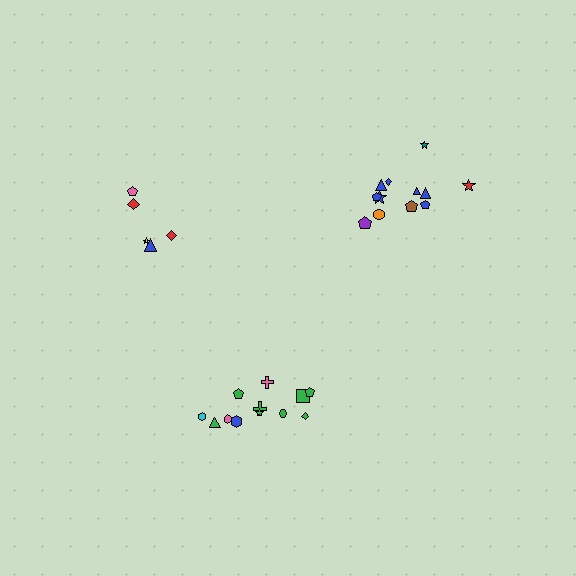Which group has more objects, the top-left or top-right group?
The top-right group.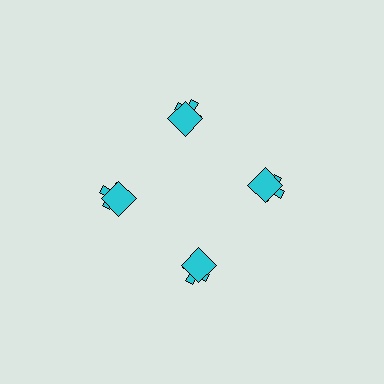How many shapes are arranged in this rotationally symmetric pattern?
There are 8 shapes, arranged in 4 groups of 2.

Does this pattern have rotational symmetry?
Yes, this pattern has 4-fold rotational symmetry. It looks the same after rotating 90 degrees around the center.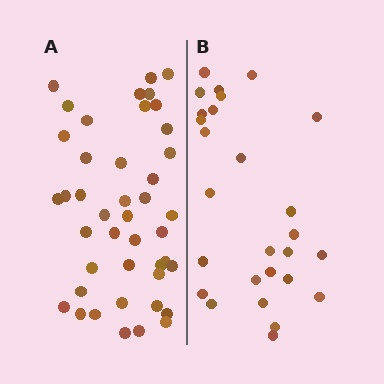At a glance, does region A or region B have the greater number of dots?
Region A (the left region) has more dots.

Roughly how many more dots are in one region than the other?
Region A has approximately 15 more dots than region B.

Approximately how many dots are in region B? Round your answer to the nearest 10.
About 30 dots. (The exact count is 27, which rounds to 30.)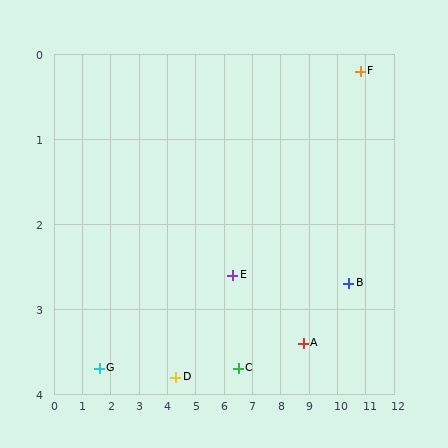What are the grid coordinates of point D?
Point D is at approximately (4.3, 3.8).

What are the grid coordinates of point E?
Point E is at approximately (6.3, 2.6).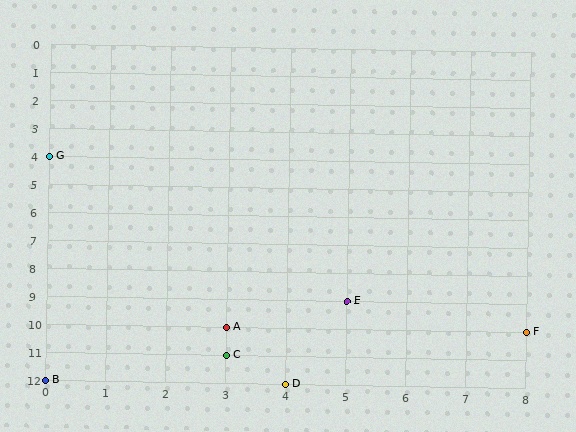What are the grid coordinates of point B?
Point B is at grid coordinates (0, 12).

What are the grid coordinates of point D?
Point D is at grid coordinates (4, 12).